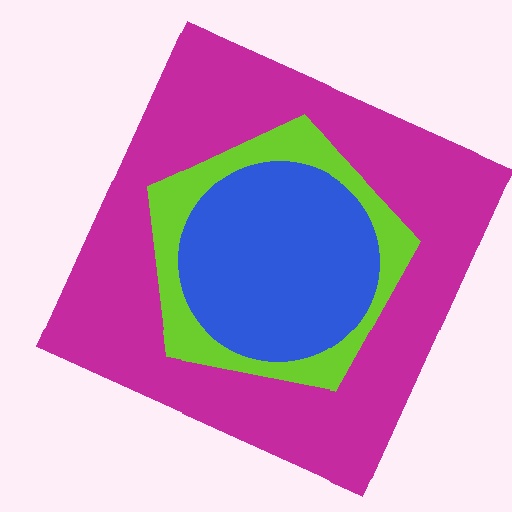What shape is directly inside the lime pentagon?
The blue circle.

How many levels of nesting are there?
3.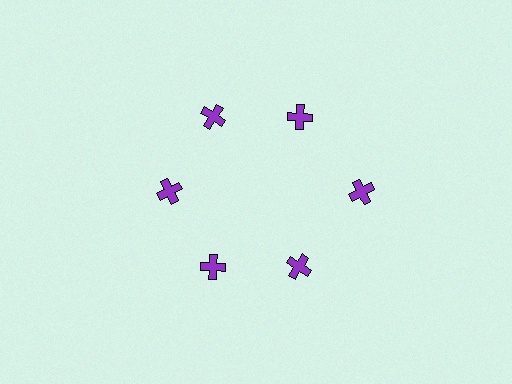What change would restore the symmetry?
The symmetry would be restored by moving it inward, back onto the ring so that all 6 crosses sit at equal angles and equal distance from the center.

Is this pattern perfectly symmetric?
No. The 6 purple crosses are arranged in a ring, but one element near the 3 o'clock position is pushed outward from the center, breaking the 6-fold rotational symmetry.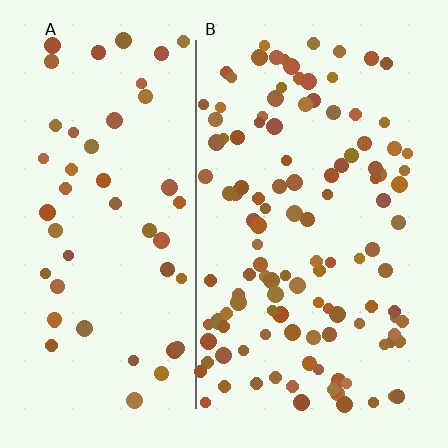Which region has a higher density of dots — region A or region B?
B (the right).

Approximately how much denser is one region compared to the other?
Approximately 2.4× — region B over region A.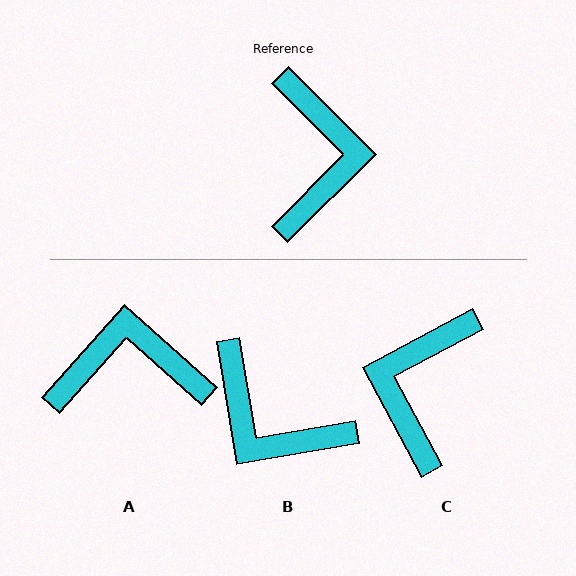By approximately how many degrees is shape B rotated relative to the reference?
Approximately 126 degrees clockwise.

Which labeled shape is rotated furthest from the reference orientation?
C, about 163 degrees away.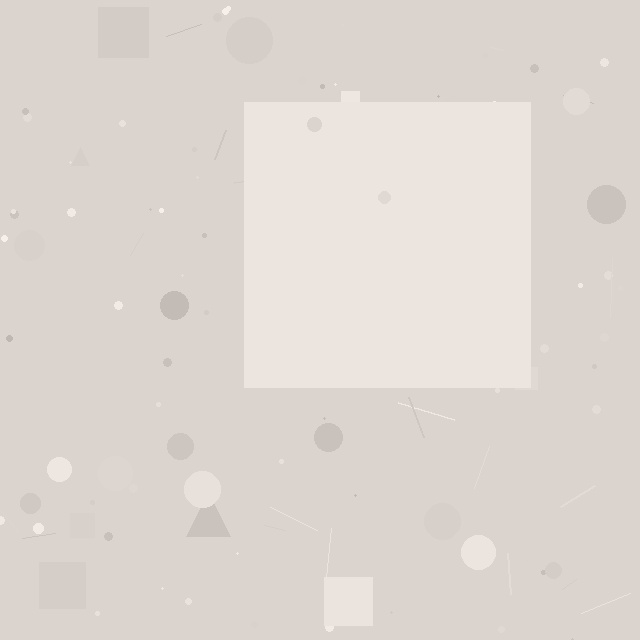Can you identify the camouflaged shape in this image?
The camouflaged shape is a square.